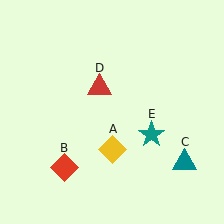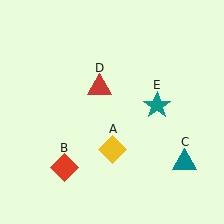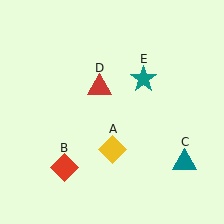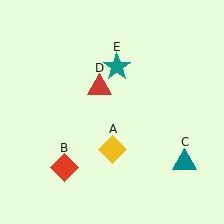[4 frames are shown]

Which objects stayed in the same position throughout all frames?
Yellow diamond (object A) and red diamond (object B) and teal triangle (object C) and red triangle (object D) remained stationary.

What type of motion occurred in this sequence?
The teal star (object E) rotated counterclockwise around the center of the scene.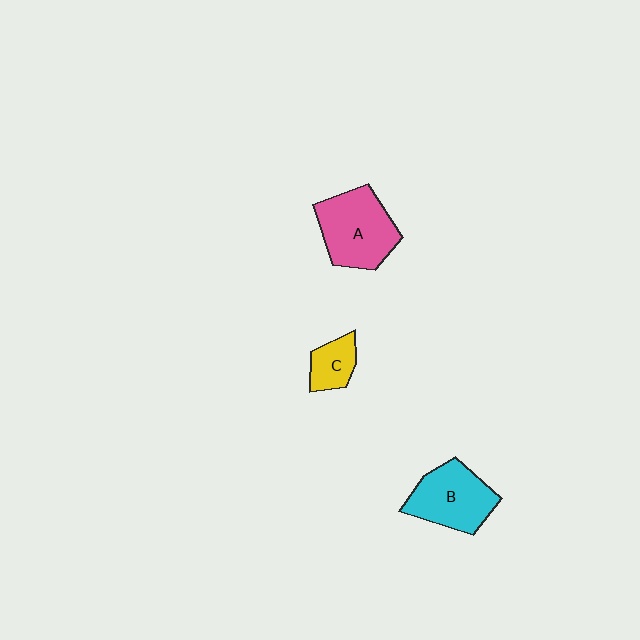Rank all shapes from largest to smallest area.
From largest to smallest: A (pink), B (cyan), C (yellow).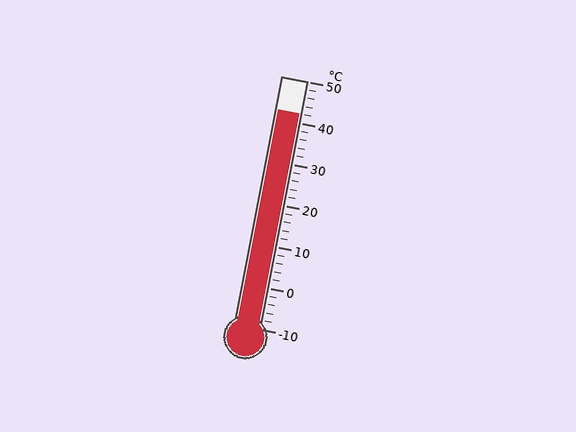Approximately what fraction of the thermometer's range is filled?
The thermometer is filled to approximately 85% of its range.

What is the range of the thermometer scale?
The thermometer scale ranges from -10°C to 50°C.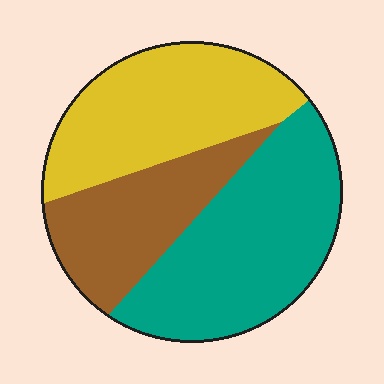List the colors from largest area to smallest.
From largest to smallest: teal, yellow, brown.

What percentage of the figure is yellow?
Yellow covers roughly 35% of the figure.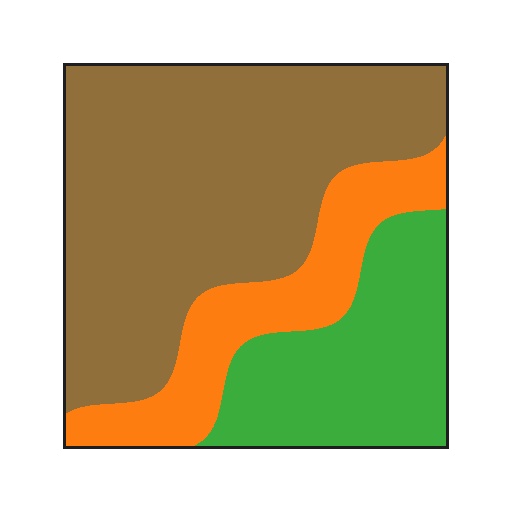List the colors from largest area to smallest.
From largest to smallest: brown, green, orange.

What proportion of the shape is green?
Green takes up less than a quarter of the shape.